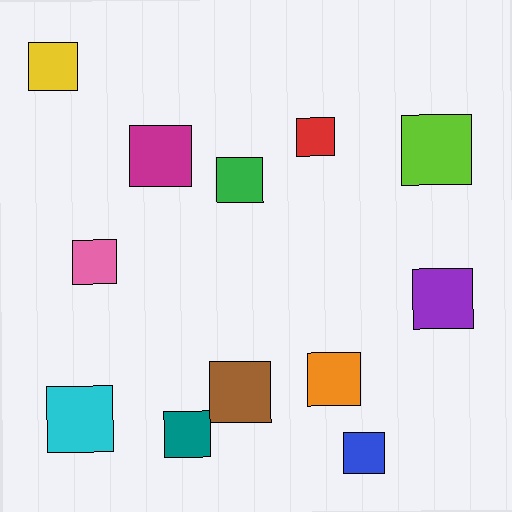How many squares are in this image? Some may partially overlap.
There are 12 squares.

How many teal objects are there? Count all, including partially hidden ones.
There is 1 teal object.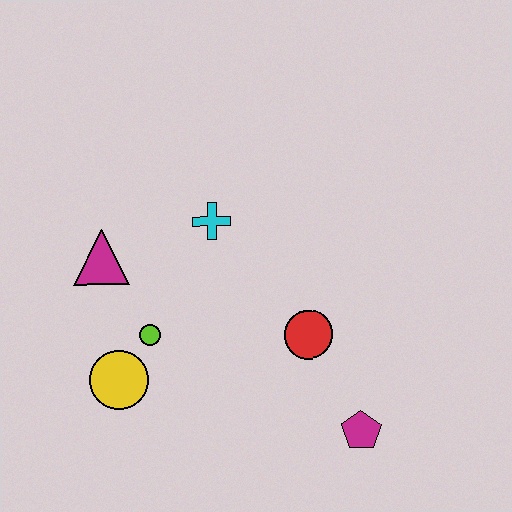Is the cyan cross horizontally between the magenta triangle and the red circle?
Yes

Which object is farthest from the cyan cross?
The magenta pentagon is farthest from the cyan cross.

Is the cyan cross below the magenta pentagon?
No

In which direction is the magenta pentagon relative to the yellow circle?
The magenta pentagon is to the right of the yellow circle.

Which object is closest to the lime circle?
The yellow circle is closest to the lime circle.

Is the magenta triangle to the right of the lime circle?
No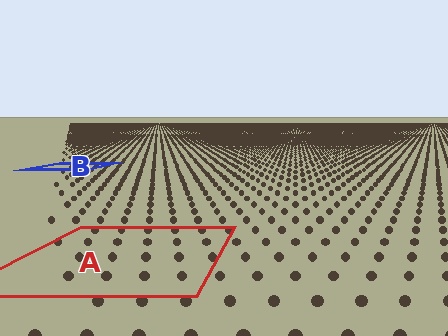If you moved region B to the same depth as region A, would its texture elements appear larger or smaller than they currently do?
They would appear larger. At a closer depth, the same texture elements are projected at a bigger on-screen size.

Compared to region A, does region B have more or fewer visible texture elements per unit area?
Region B has more texture elements per unit area — they are packed more densely because it is farther away.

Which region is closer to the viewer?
Region A is closer. The texture elements there are larger and more spread out.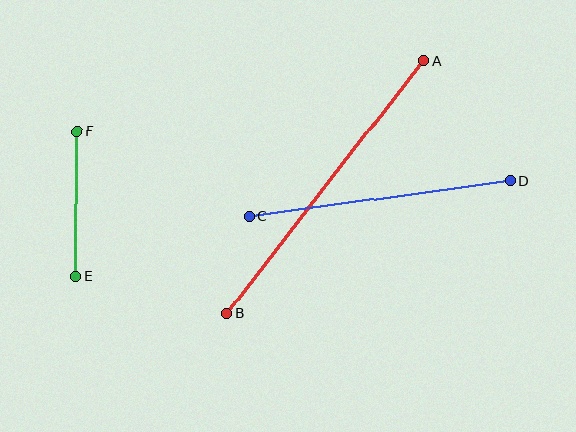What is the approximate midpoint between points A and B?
The midpoint is at approximately (326, 187) pixels.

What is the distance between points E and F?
The distance is approximately 145 pixels.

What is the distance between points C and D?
The distance is approximately 263 pixels.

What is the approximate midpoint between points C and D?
The midpoint is at approximately (380, 199) pixels.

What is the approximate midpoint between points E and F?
The midpoint is at approximately (76, 203) pixels.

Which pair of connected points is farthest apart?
Points A and B are farthest apart.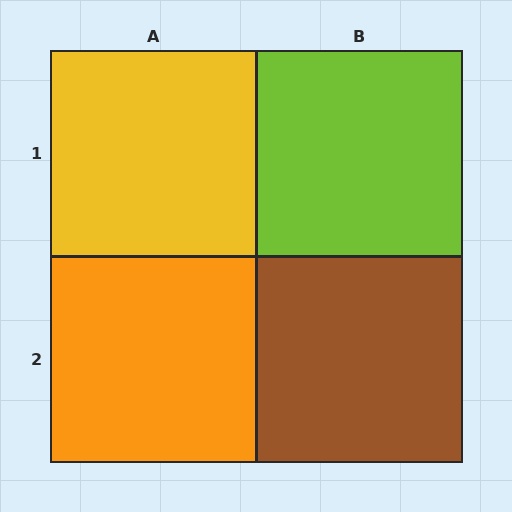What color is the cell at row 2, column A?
Orange.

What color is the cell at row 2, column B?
Brown.